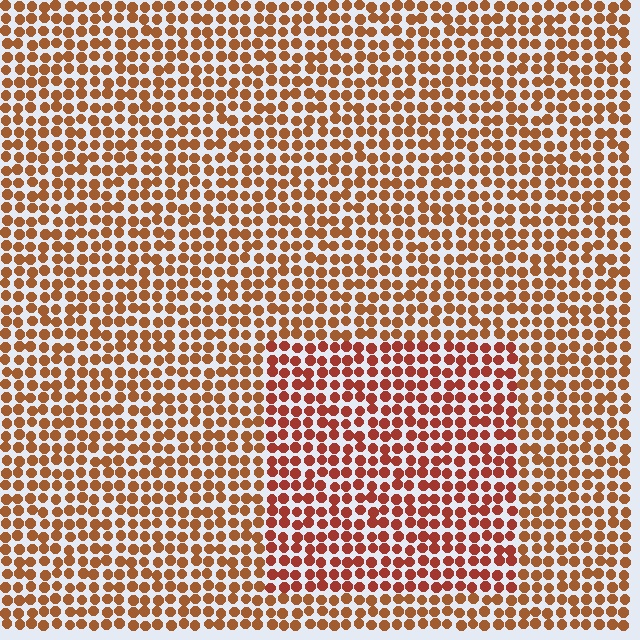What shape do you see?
I see a rectangle.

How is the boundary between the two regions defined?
The boundary is defined purely by a slight shift in hue (about 19 degrees). Spacing, size, and orientation are identical on both sides.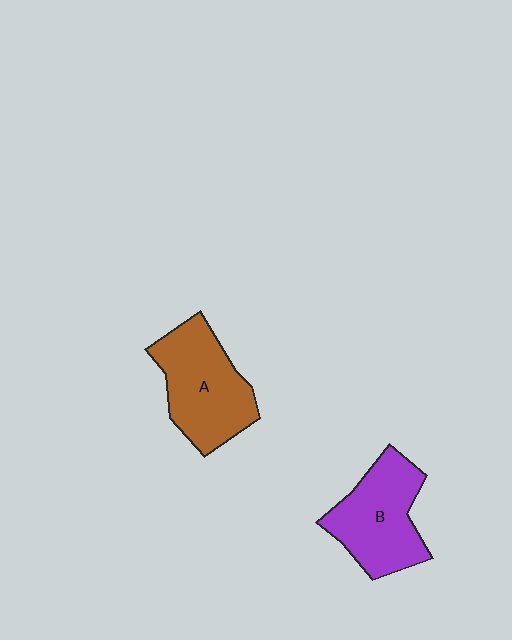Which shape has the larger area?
Shape A (brown).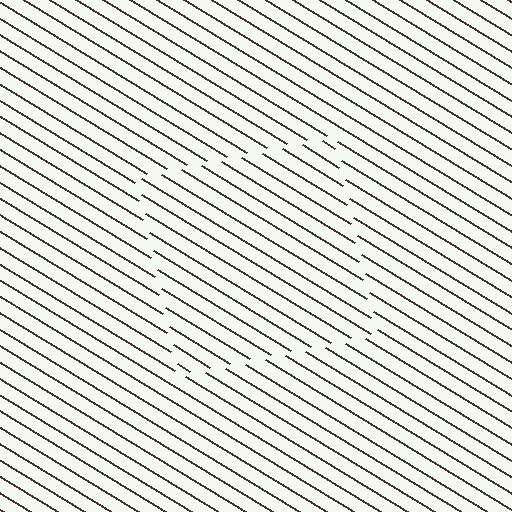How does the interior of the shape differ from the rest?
The interior of the shape contains the same grating, shifted by half a period — the contour is defined by the phase discontinuity where line-ends from the inner and outer gratings abut.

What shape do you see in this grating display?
An illusory square. The interior of the shape contains the same grating, shifted by half a period — the contour is defined by the phase discontinuity where line-ends from the inner and outer gratings abut.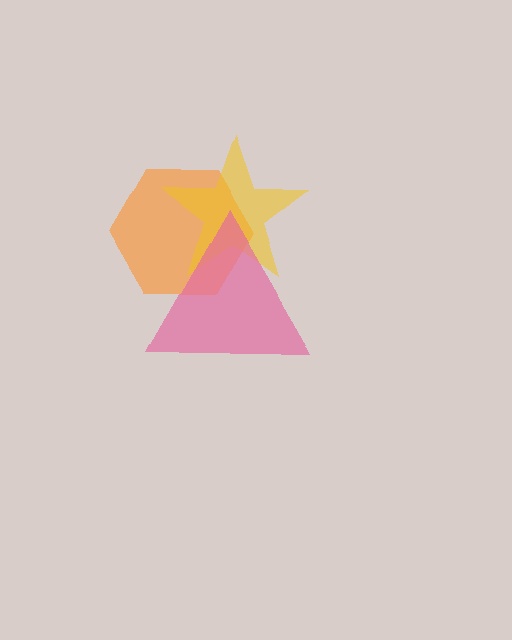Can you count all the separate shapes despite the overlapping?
Yes, there are 3 separate shapes.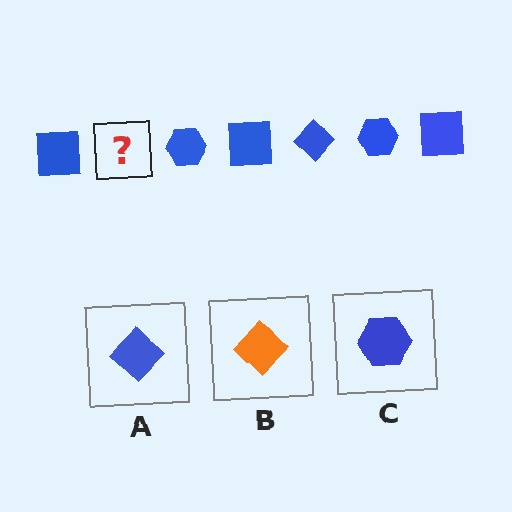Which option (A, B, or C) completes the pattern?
A.